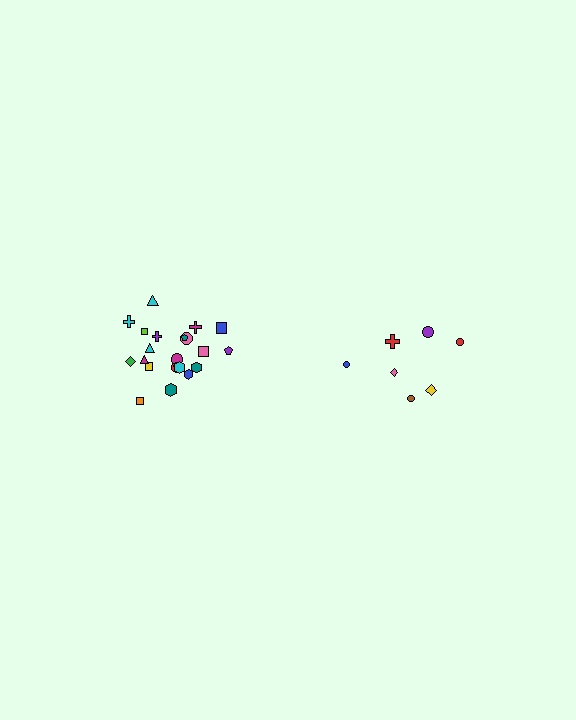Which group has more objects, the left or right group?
The left group.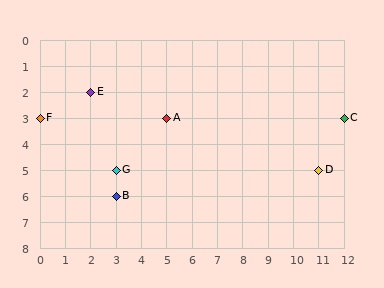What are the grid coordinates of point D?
Point D is at grid coordinates (11, 5).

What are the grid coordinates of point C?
Point C is at grid coordinates (12, 3).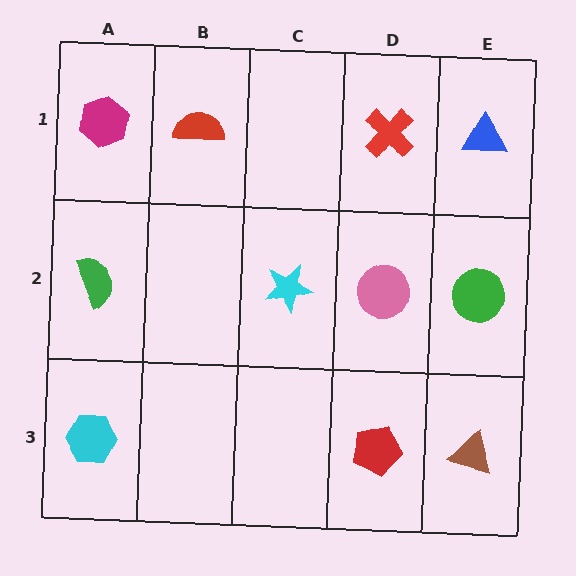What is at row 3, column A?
A cyan hexagon.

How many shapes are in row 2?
4 shapes.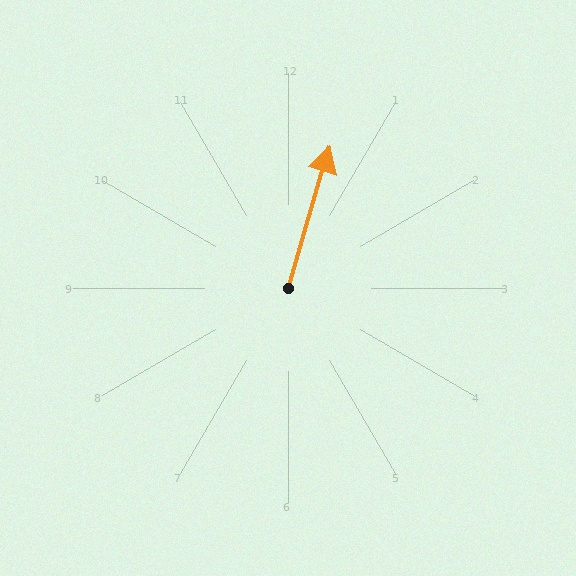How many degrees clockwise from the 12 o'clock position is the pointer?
Approximately 16 degrees.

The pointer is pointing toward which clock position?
Roughly 1 o'clock.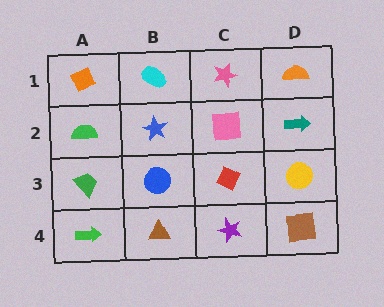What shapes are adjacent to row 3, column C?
A pink square (row 2, column C), a purple star (row 4, column C), a blue circle (row 3, column B), a yellow circle (row 3, column D).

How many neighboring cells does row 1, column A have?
2.